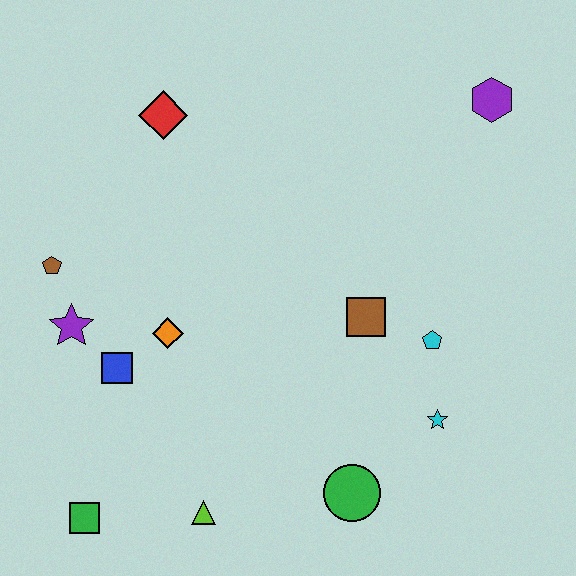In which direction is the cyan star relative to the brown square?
The cyan star is below the brown square.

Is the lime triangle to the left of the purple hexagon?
Yes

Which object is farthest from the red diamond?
The green circle is farthest from the red diamond.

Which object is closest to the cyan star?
The cyan pentagon is closest to the cyan star.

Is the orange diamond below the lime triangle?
No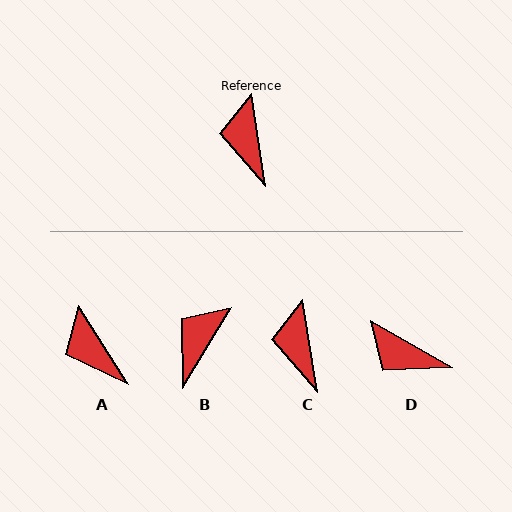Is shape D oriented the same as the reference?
No, it is off by about 51 degrees.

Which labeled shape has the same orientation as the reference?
C.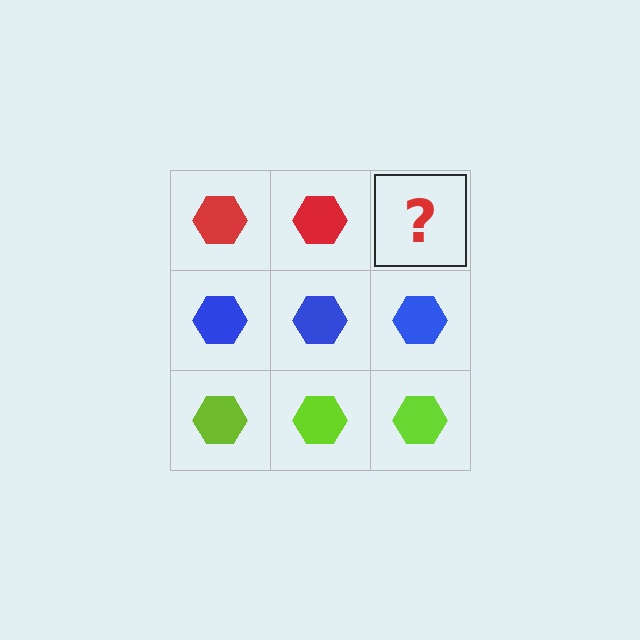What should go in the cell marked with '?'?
The missing cell should contain a red hexagon.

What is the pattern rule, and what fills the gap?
The rule is that each row has a consistent color. The gap should be filled with a red hexagon.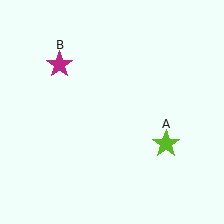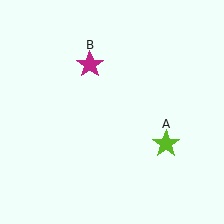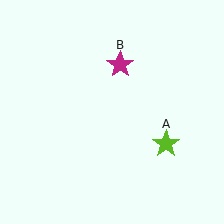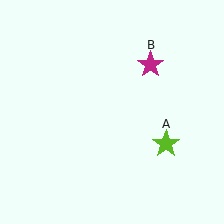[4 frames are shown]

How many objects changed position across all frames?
1 object changed position: magenta star (object B).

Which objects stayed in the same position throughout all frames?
Lime star (object A) remained stationary.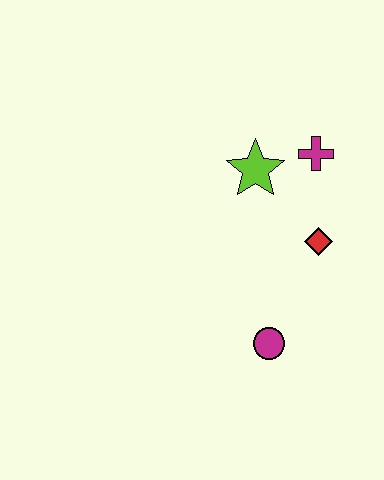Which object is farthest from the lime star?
The magenta circle is farthest from the lime star.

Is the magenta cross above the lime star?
Yes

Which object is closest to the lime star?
The magenta cross is closest to the lime star.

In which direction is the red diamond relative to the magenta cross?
The red diamond is below the magenta cross.